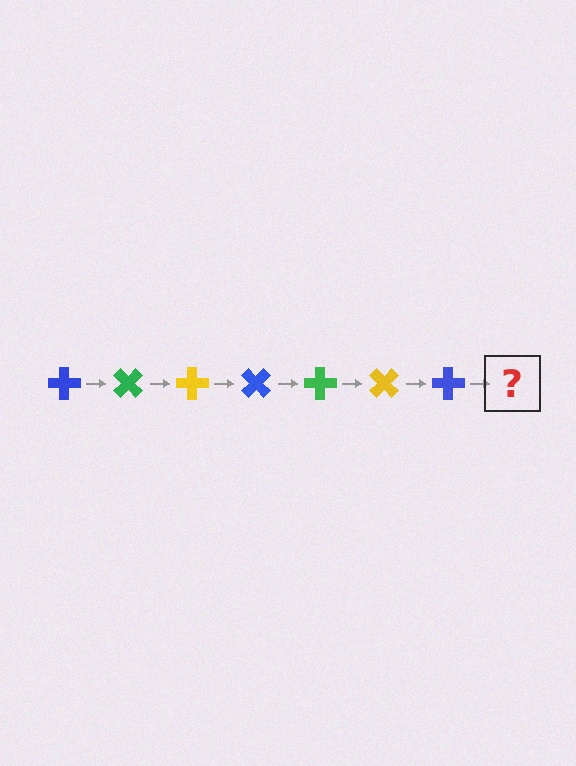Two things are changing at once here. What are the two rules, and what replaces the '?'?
The two rules are that it rotates 45 degrees each step and the color cycles through blue, green, and yellow. The '?' should be a green cross, rotated 315 degrees from the start.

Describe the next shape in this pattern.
It should be a green cross, rotated 315 degrees from the start.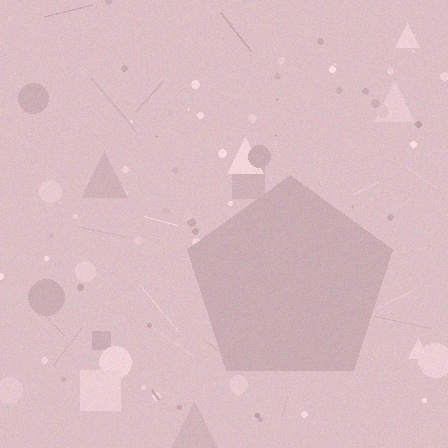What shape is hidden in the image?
A pentagon is hidden in the image.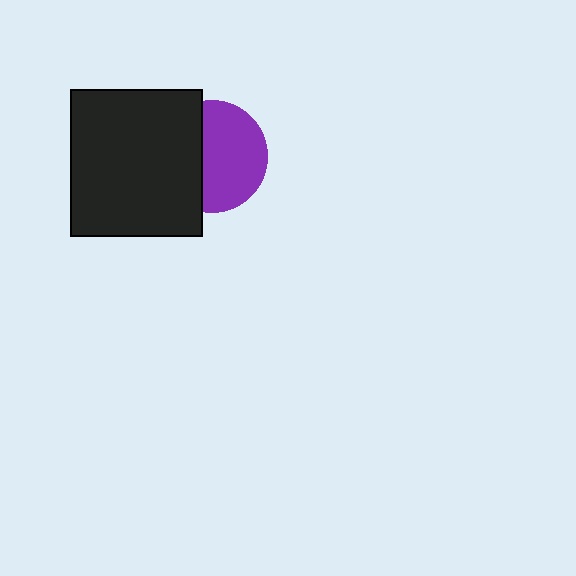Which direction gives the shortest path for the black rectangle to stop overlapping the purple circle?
Moving left gives the shortest separation.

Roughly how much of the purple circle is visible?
About half of it is visible (roughly 60%).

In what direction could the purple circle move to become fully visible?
The purple circle could move right. That would shift it out from behind the black rectangle entirely.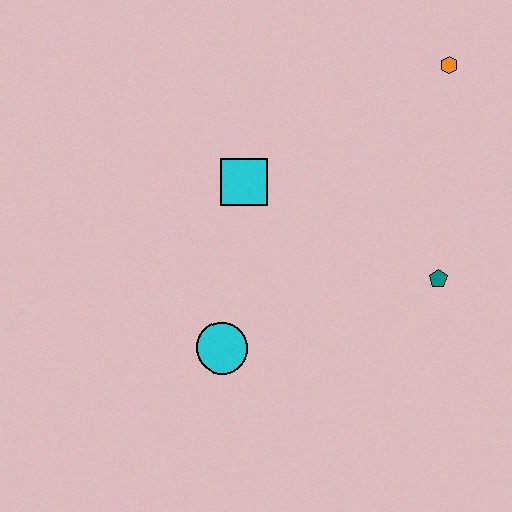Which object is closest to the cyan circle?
The cyan square is closest to the cyan circle.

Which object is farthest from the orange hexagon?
The cyan circle is farthest from the orange hexagon.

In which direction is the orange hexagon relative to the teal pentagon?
The orange hexagon is above the teal pentagon.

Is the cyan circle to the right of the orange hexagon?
No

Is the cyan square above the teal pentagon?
Yes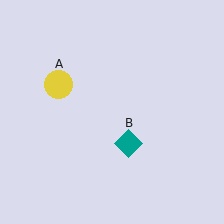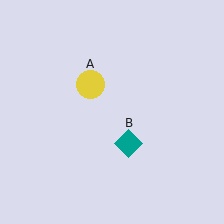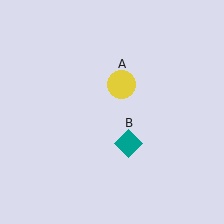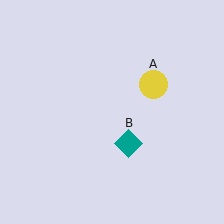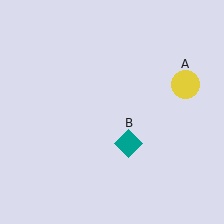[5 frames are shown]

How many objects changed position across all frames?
1 object changed position: yellow circle (object A).